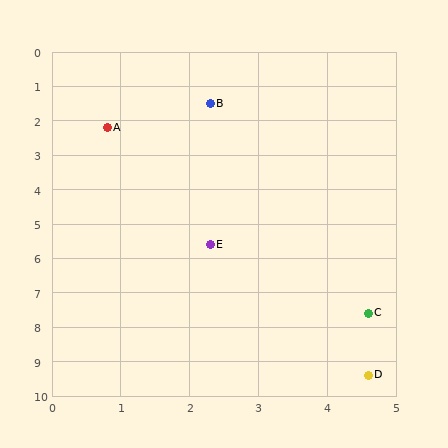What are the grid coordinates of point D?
Point D is at approximately (4.6, 9.4).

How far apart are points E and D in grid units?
Points E and D are about 4.4 grid units apart.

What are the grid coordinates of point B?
Point B is at approximately (2.3, 1.5).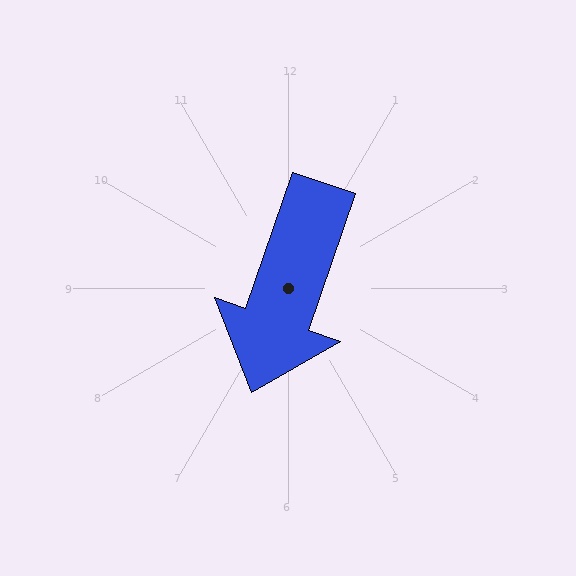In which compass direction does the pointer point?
South.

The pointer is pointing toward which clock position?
Roughly 7 o'clock.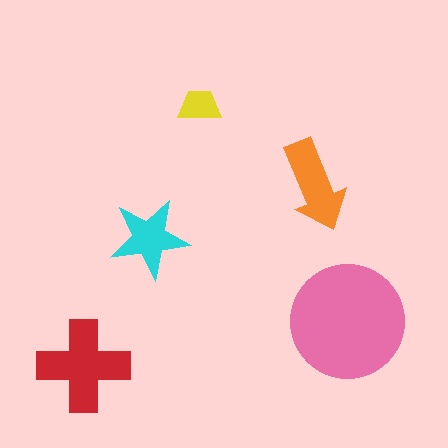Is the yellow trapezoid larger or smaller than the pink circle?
Smaller.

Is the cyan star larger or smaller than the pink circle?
Smaller.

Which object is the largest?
The pink circle.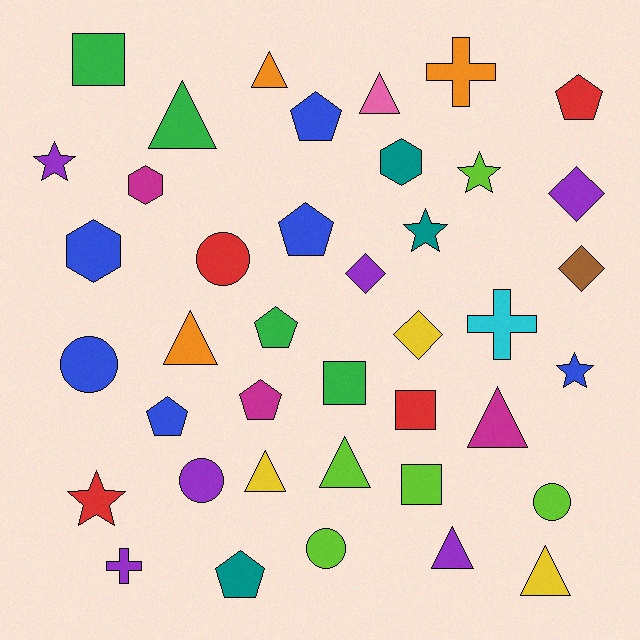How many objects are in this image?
There are 40 objects.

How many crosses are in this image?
There are 3 crosses.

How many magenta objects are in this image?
There are 3 magenta objects.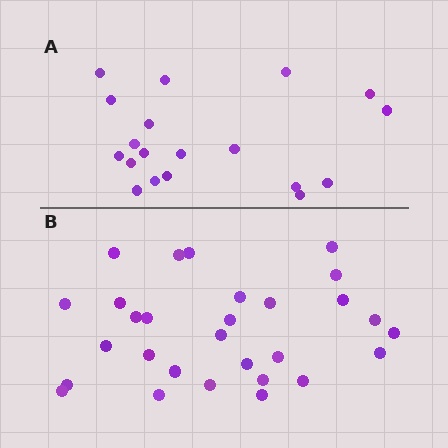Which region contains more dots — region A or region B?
Region B (the bottom region) has more dots.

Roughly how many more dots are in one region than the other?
Region B has roughly 10 or so more dots than region A.